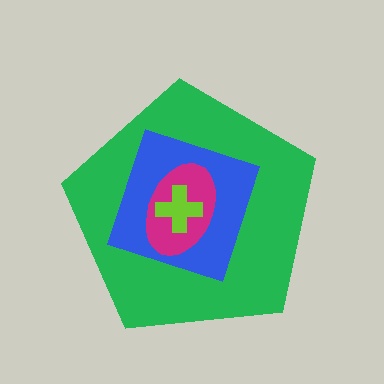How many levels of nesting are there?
4.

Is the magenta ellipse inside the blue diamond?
Yes.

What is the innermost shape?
The lime cross.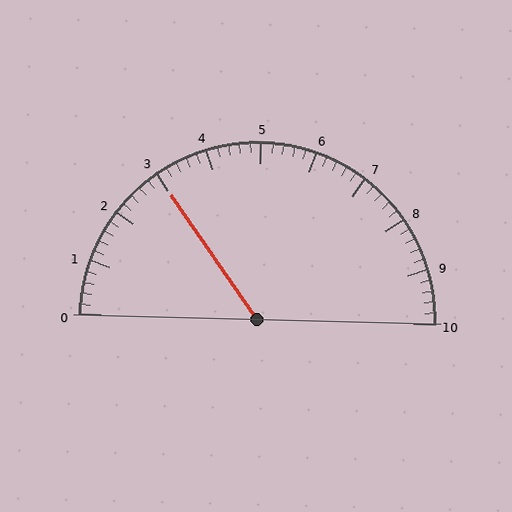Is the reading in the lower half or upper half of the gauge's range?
The reading is in the lower half of the range (0 to 10).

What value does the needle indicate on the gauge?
The needle indicates approximately 3.0.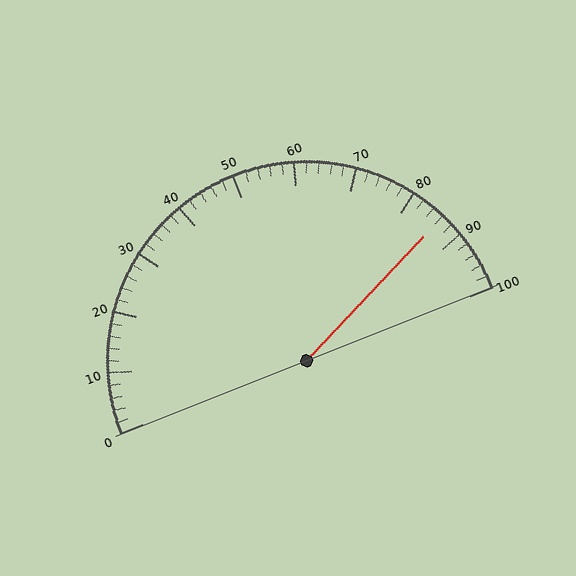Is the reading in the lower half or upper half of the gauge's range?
The reading is in the upper half of the range (0 to 100).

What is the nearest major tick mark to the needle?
The nearest major tick mark is 90.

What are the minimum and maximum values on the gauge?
The gauge ranges from 0 to 100.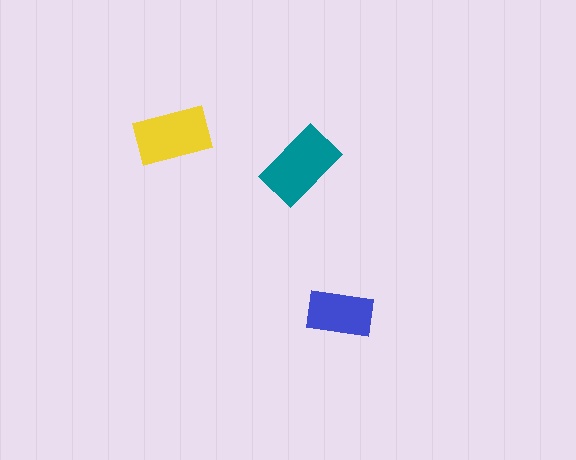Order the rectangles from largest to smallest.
the teal one, the yellow one, the blue one.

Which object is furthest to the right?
The blue rectangle is rightmost.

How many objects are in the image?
There are 3 objects in the image.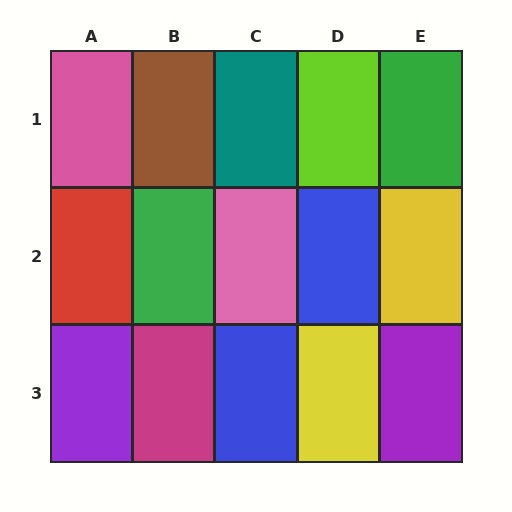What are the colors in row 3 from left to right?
Purple, magenta, blue, yellow, purple.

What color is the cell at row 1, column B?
Brown.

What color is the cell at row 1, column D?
Lime.